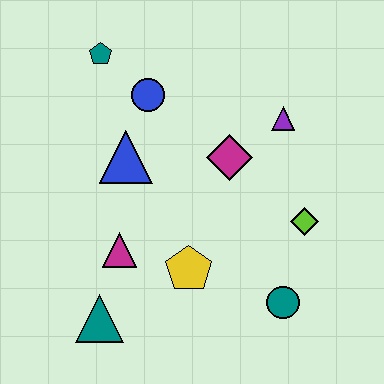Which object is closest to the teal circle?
The lime diamond is closest to the teal circle.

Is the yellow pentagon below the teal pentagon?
Yes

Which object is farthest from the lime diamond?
The teal pentagon is farthest from the lime diamond.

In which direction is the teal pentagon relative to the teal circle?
The teal pentagon is above the teal circle.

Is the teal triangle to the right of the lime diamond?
No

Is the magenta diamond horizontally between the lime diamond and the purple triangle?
No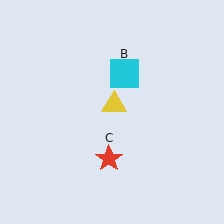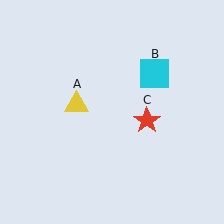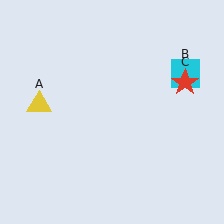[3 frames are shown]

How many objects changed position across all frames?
3 objects changed position: yellow triangle (object A), cyan square (object B), red star (object C).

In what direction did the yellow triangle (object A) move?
The yellow triangle (object A) moved left.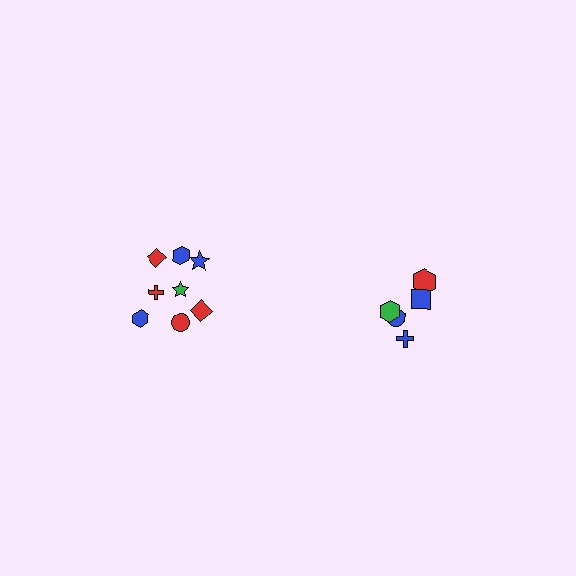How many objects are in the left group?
There are 8 objects.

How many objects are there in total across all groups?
There are 14 objects.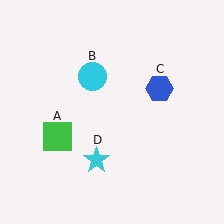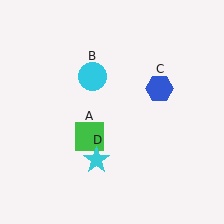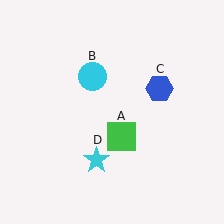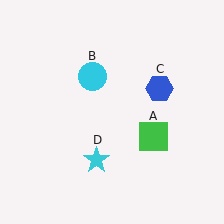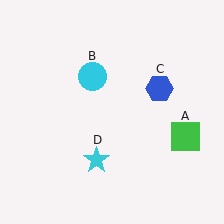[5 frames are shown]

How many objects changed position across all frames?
1 object changed position: green square (object A).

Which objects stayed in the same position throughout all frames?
Cyan circle (object B) and blue hexagon (object C) and cyan star (object D) remained stationary.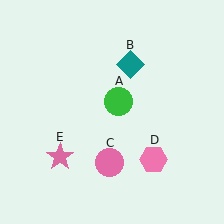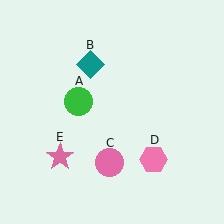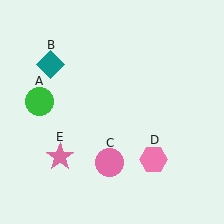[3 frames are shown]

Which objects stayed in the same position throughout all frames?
Pink circle (object C) and pink hexagon (object D) and pink star (object E) remained stationary.